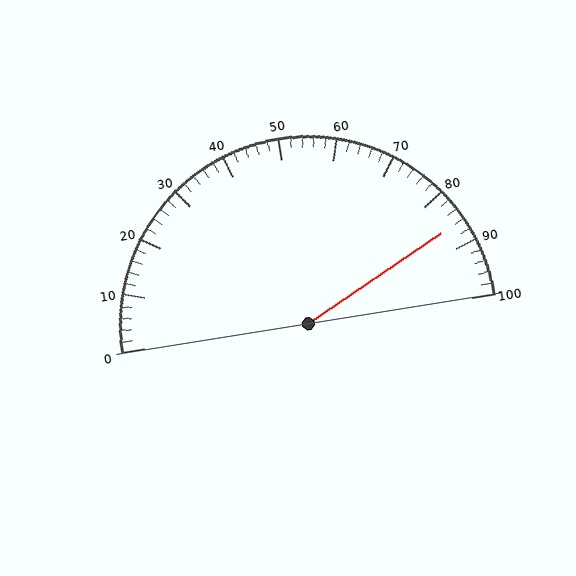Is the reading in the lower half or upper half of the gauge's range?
The reading is in the upper half of the range (0 to 100).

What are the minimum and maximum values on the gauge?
The gauge ranges from 0 to 100.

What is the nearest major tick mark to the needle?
The nearest major tick mark is 90.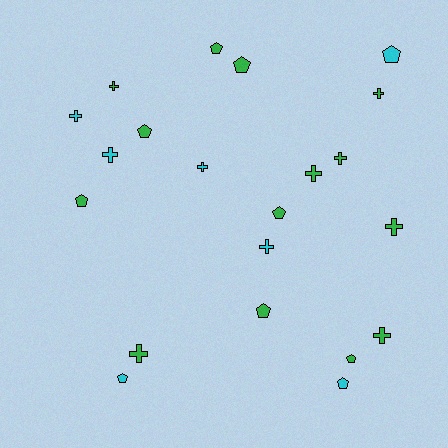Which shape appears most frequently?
Cross, with 11 objects.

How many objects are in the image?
There are 21 objects.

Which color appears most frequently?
Green, with 14 objects.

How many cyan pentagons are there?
There are 3 cyan pentagons.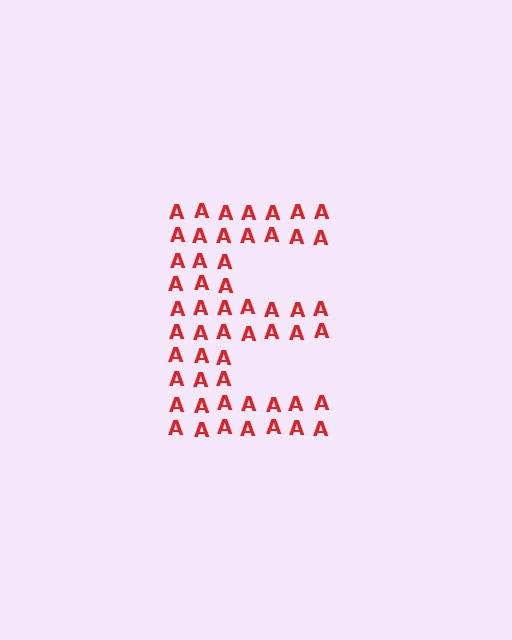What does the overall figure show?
The overall figure shows the letter E.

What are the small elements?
The small elements are letter A's.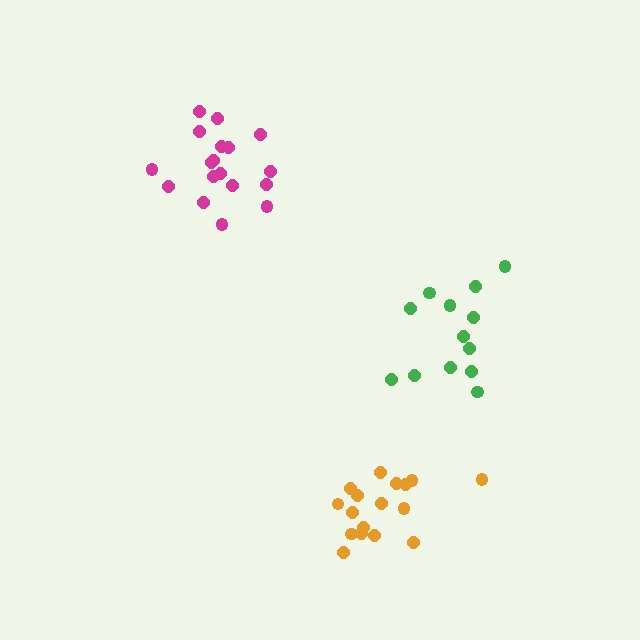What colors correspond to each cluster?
The clusters are colored: orange, magenta, green.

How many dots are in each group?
Group 1: 17 dots, Group 2: 18 dots, Group 3: 13 dots (48 total).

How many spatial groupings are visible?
There are 3 spatial groupings.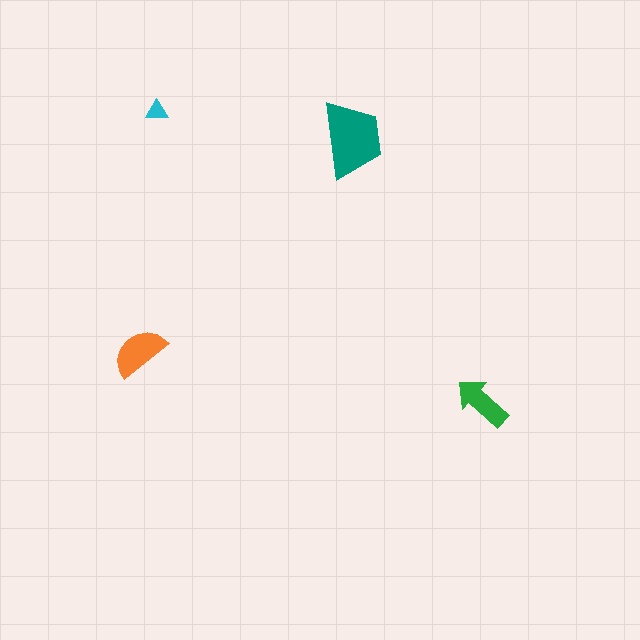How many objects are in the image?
There are 4 objects in the image.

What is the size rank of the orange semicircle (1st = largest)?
2nd.